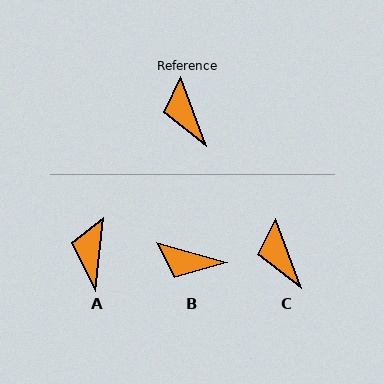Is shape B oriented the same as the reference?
No, it is off by about 53 degrees.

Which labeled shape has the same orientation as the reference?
C.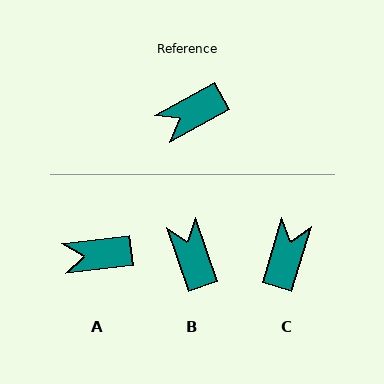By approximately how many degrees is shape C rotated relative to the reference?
Approximately 135 degrees clockwise.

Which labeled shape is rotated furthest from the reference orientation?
C, about 135 degrees away.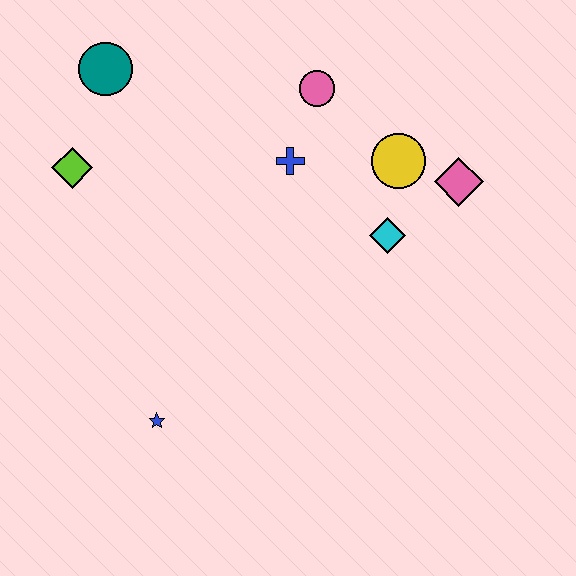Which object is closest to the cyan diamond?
The yellow circle is closest to the cyan diamond.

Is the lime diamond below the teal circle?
Yes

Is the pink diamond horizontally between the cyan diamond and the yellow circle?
No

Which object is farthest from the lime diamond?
The pink diamond is farthest from the lime diamond.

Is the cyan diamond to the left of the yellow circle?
Yes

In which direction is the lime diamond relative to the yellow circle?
The lime diamond is to the left of the yellow circle.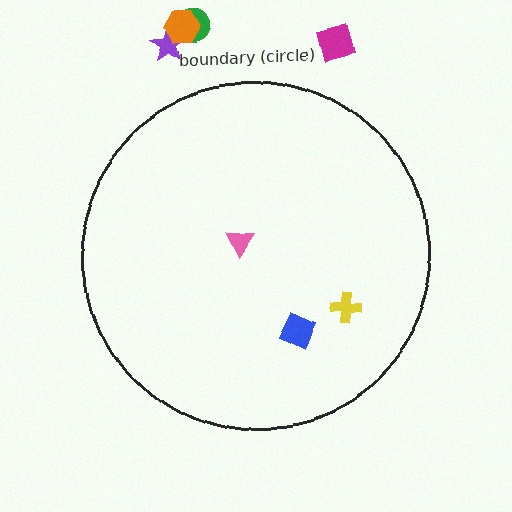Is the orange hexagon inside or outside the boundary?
Outside.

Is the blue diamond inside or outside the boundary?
Inside.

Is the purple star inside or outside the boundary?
Outside.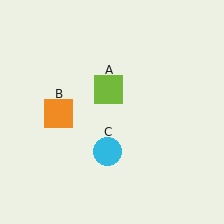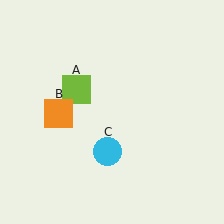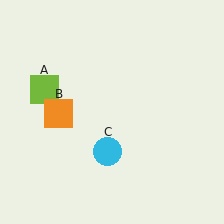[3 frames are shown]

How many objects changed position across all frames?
1 object changed position: lime square (object A).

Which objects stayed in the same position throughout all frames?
Orange square (object B) and cyan circle (object C) remained stationary.